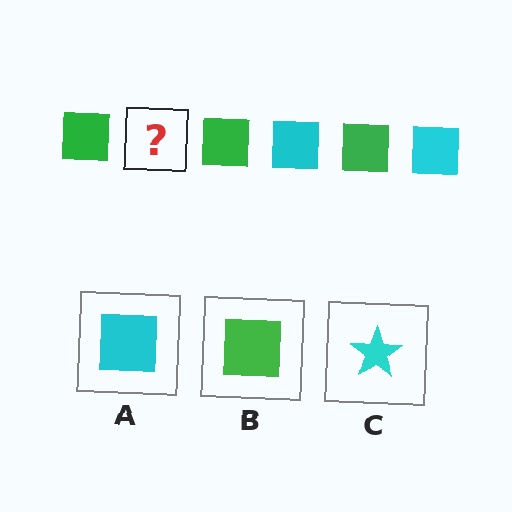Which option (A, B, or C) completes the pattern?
A.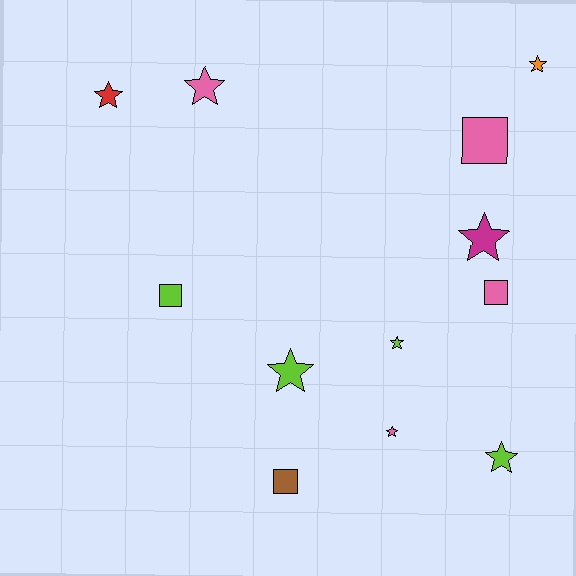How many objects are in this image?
There are 12 objects.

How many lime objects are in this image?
There are 4 lime objects.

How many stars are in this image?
There are 8 stars.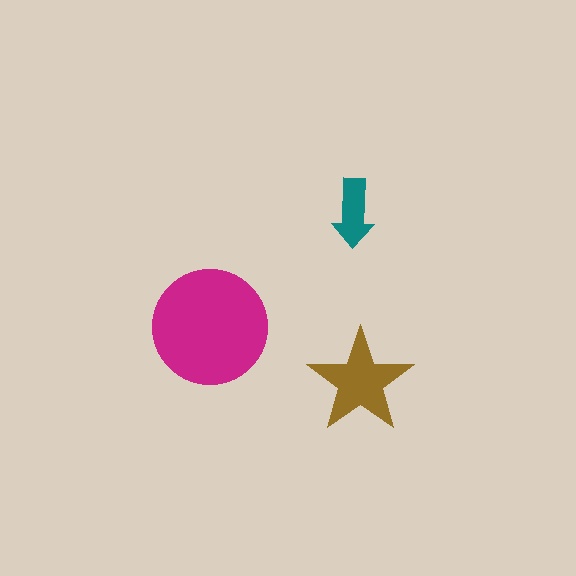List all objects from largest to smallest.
The magenta circle, the brown star, the teal arrow.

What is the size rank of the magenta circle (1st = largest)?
1st.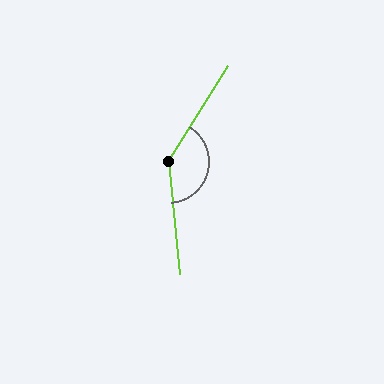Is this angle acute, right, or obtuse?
It is obtuse.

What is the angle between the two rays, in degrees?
Approximately 142 degrees.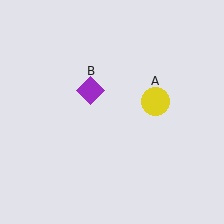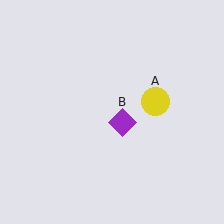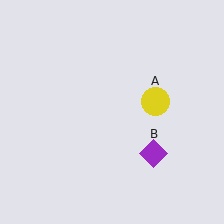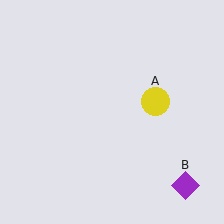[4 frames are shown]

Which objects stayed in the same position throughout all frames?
Yellow circle (object A) remained stationary.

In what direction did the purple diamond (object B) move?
The purple diamond (object B) moved down and to the right.